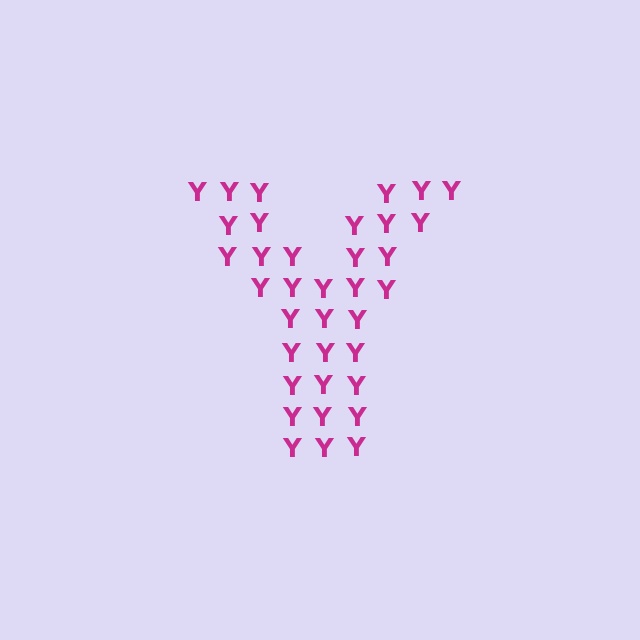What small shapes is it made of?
It is made of small letter Y's.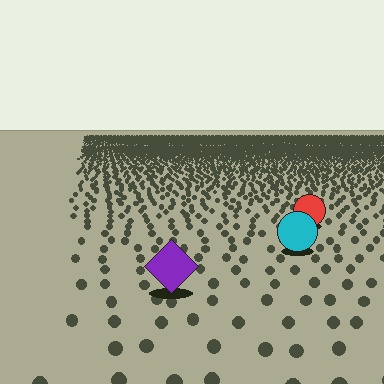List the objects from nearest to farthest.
From nearest to farthest: the purple diamond, the cyan circle, the red circle.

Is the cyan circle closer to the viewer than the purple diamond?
No. The purple diamond is closer — you can tell from the texture gradient: the ground texture is coarser near it.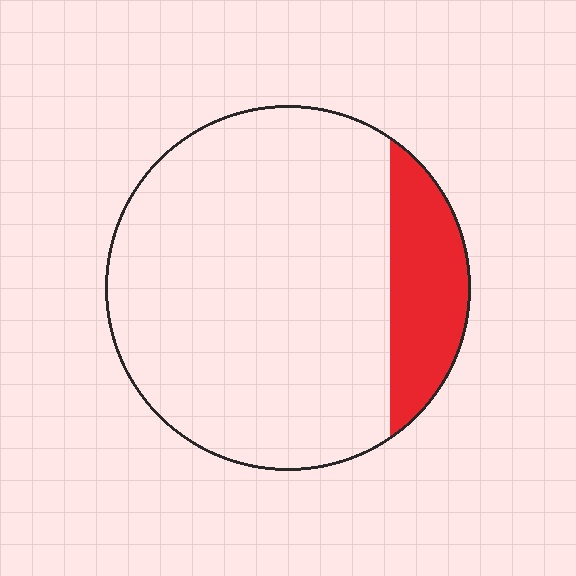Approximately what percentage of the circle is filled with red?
Approximately 15%.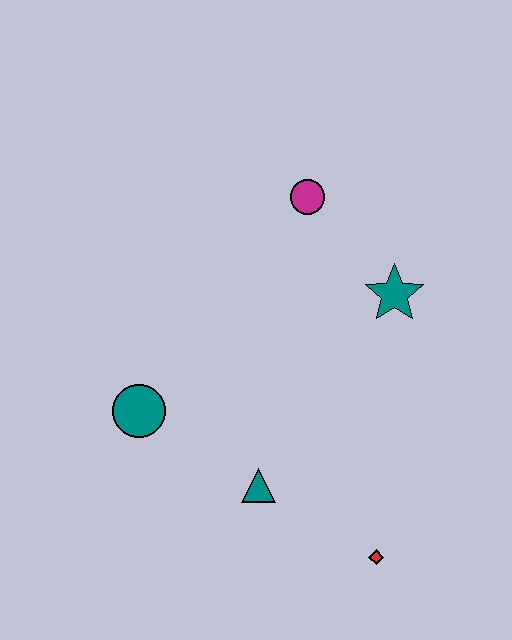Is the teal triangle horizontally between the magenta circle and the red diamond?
No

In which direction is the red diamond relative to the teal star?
The red diamond is below the teal star.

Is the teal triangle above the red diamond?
Yes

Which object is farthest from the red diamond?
The magenta circle is farthest from the red diamond.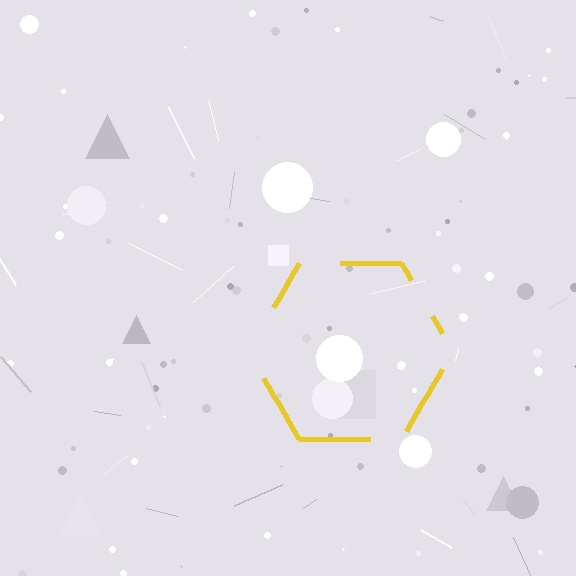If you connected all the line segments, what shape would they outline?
They would outline a hexagon.